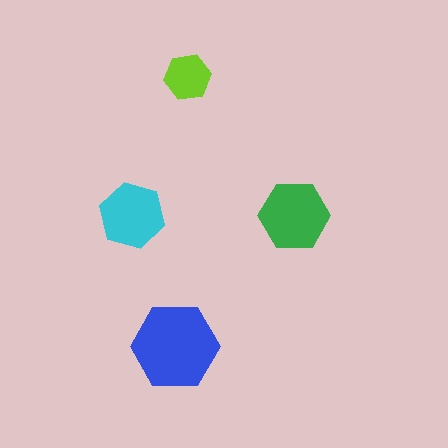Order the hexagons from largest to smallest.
the blue one, the green one, the cyan one, the lime one.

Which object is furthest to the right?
The green hexagon is rightmost.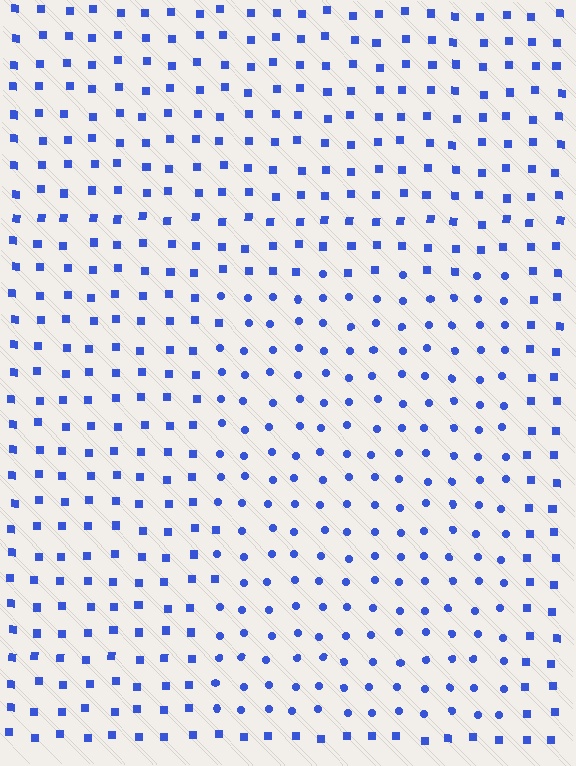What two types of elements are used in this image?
The image uses circles inside the rectangle region and squares outside it.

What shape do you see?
I see a rectangle.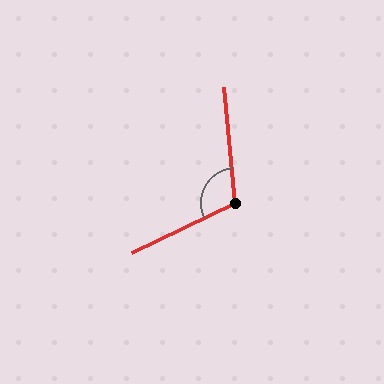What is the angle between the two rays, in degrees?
Approximately 110 degrees.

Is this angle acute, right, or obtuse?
It is obtuse.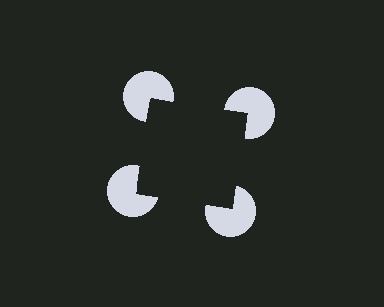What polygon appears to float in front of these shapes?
An illusory square — its edges are inferred from the aligned wedge cuts in the pac-man discs, not physically drawn.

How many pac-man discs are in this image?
There are 4 — one at each vertex of the illusory square.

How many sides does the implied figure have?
4 sides.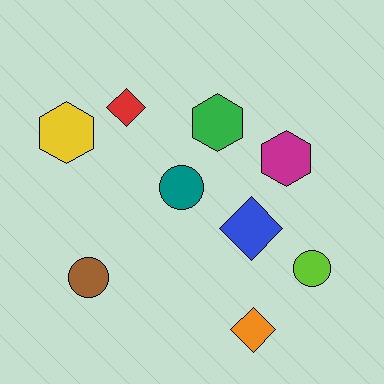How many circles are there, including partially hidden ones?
There are 3 circles.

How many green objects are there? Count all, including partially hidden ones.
There is 1 green object.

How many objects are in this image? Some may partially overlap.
There are 9 objects.